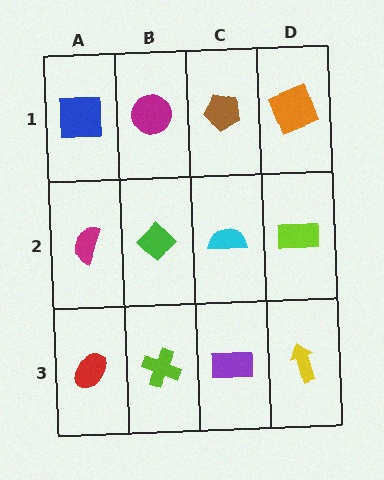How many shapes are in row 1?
4 shapes.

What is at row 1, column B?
A magenta circle.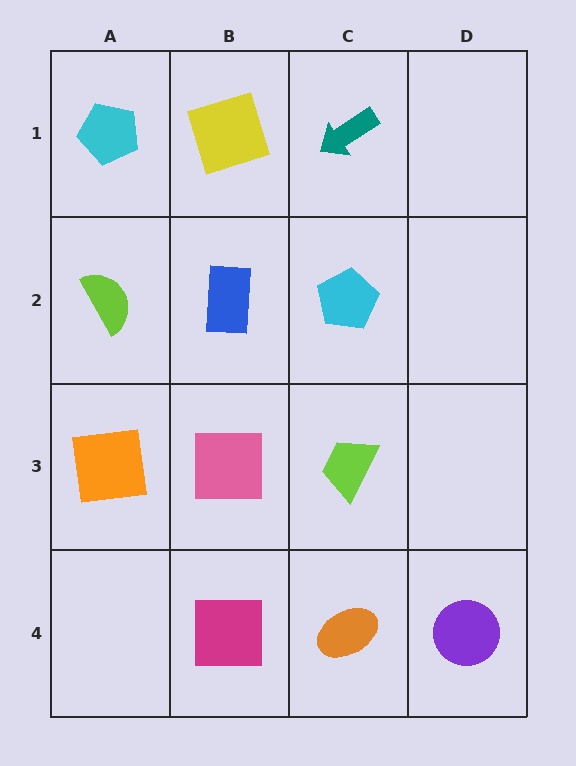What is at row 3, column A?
An orange square.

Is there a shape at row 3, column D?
No, that cell is empty.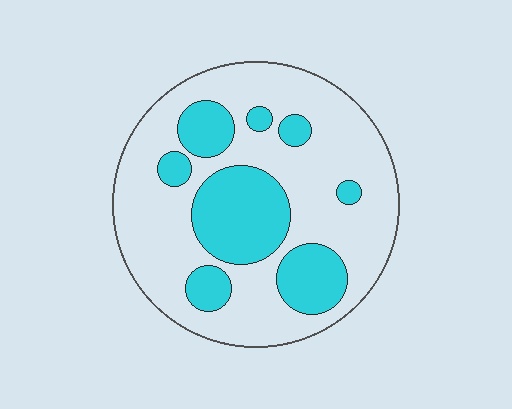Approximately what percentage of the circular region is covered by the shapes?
Approximately 30%.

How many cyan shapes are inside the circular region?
8.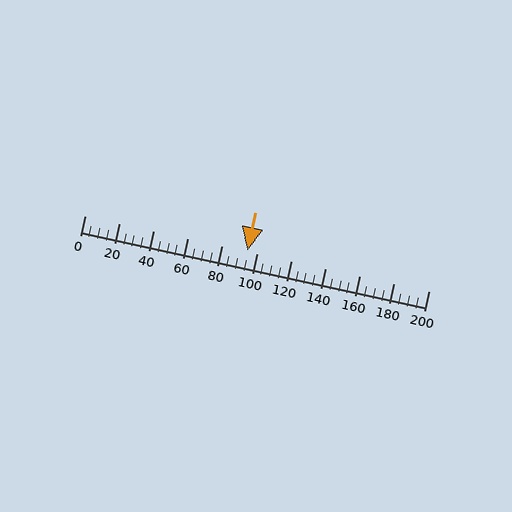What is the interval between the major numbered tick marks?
The major tick marks are spaced 20 units apart.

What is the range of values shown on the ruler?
The ruler shows values from 0 to 200.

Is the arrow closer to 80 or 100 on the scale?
The arrow is closer to 100.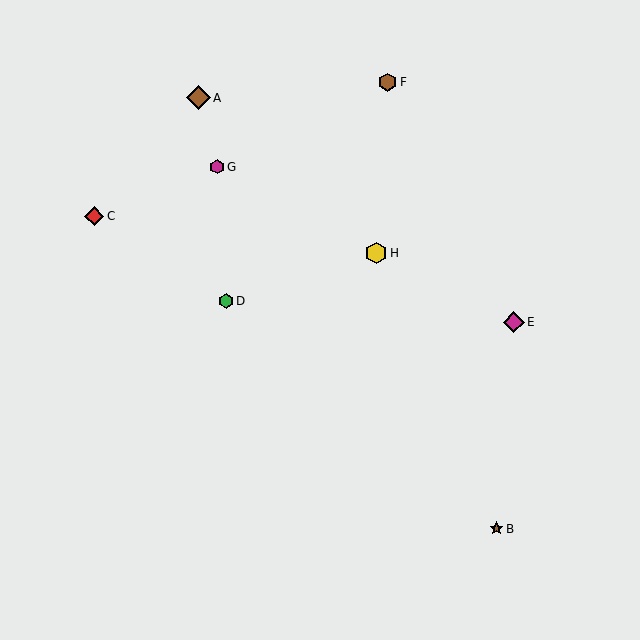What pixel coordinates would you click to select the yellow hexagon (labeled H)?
Click at (376, 253) to select the yellow hexagon H.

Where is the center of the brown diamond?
The center of the brown diamond is at (199, 98).